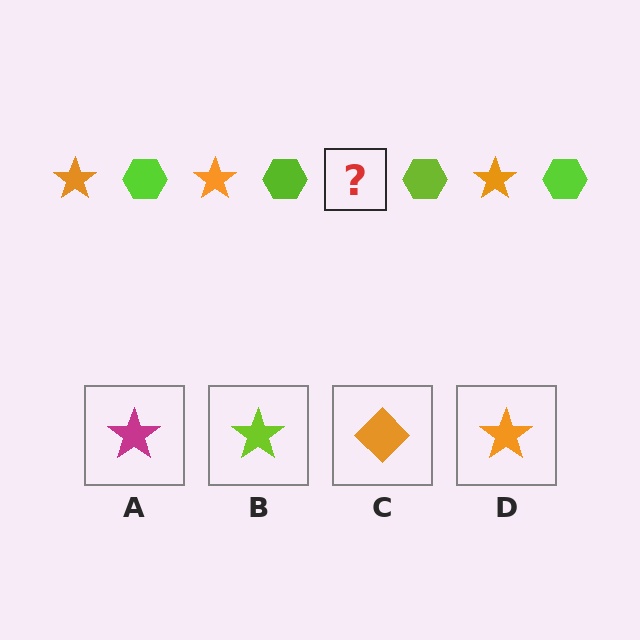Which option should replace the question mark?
Option D.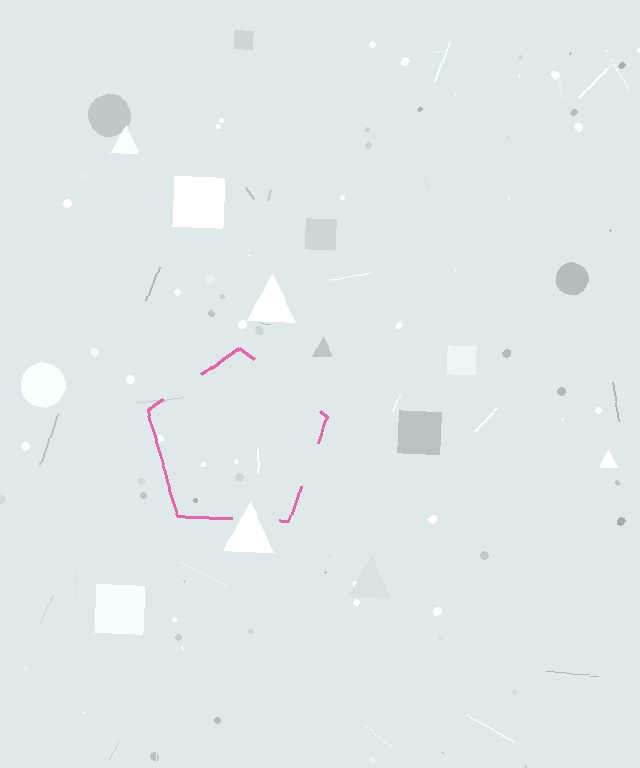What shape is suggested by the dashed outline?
The dashed outline suggests a pentagon.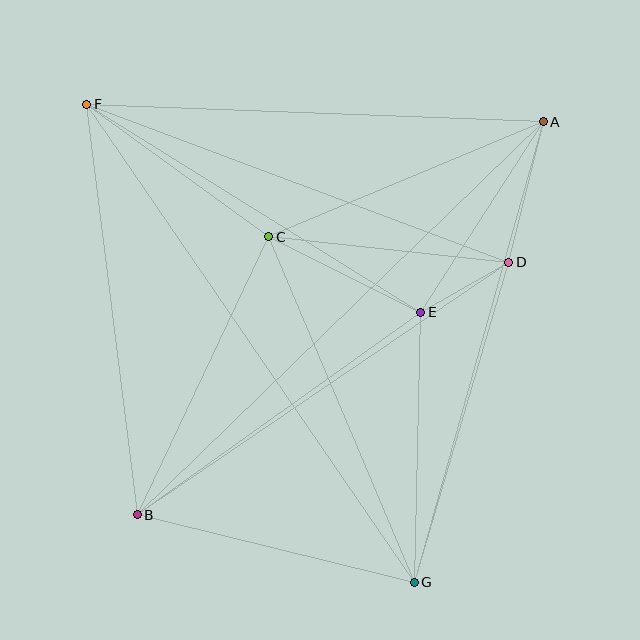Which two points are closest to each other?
Points D and E are closest to each other.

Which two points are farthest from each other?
Points F and G are farthest from each other.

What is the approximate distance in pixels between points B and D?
The distance between B and D is approximately 449 pixels.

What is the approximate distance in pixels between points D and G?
The distance between D and G is approximately 334 pixels.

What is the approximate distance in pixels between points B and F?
The distance between B and F is approximately 414 pixels.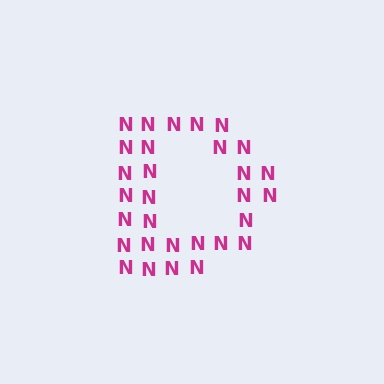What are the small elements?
The small elements are letter N's.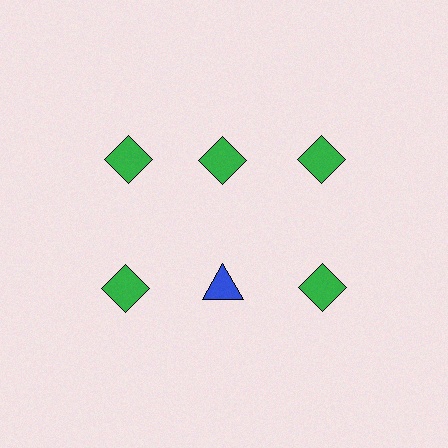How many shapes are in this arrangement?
There are 6 shapes arranged in a grid pattern.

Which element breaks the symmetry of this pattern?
The blue triangle in the second row, second from left column breaks the symmetry. All other shapes are green diamonds.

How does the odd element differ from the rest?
It differs in both color (blue instead of green) and shape (triangle instead of diamond).